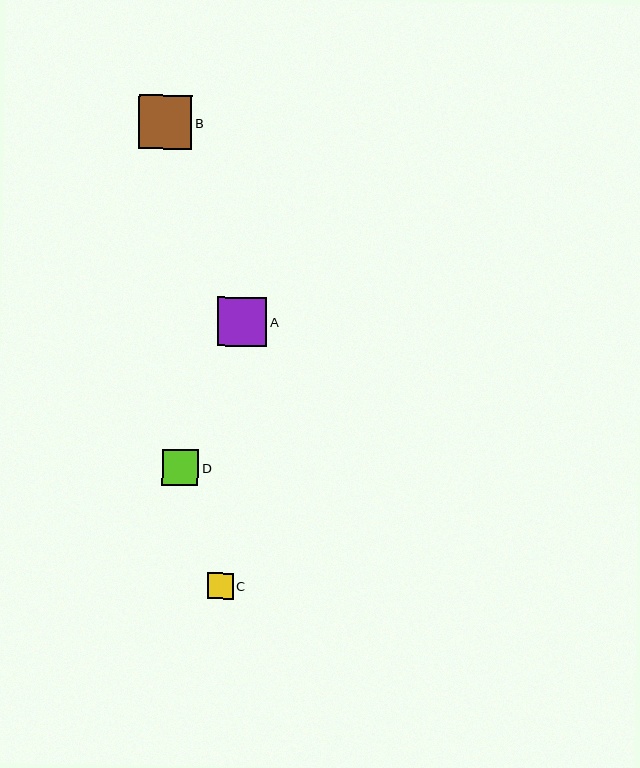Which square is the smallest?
Square C is the smallest with a size of approximately 26 pixels.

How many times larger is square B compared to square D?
Square B is approximately 1.5 times the size of square D.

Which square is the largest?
Square B is the largest with a size of approximately 54 pixels.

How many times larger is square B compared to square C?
Square B is approximately 2.1 times the size of square C.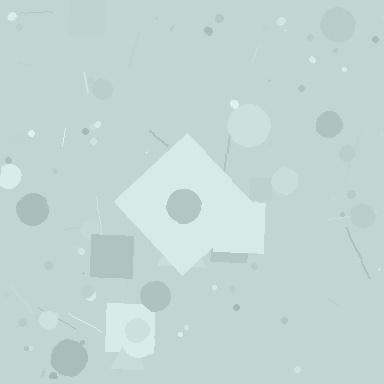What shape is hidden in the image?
A diamond is hidden in the image.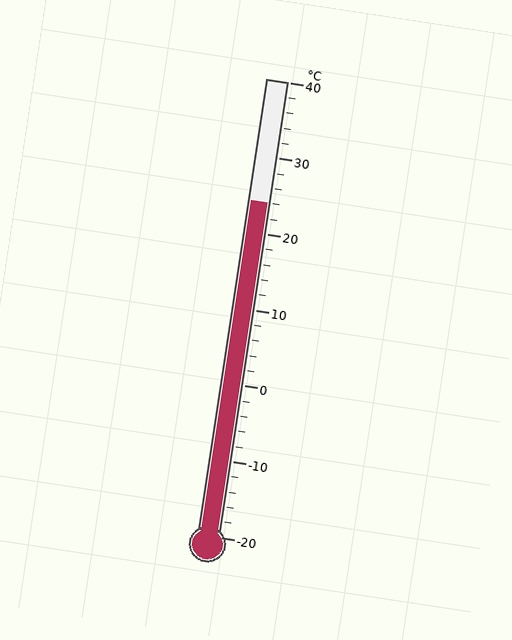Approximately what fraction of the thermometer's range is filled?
The thermometer is filled to approximately 75% of its range.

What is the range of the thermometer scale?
The thermometer scale ranges from -20°C to 40°C.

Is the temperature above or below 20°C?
The temperature is above 20°C.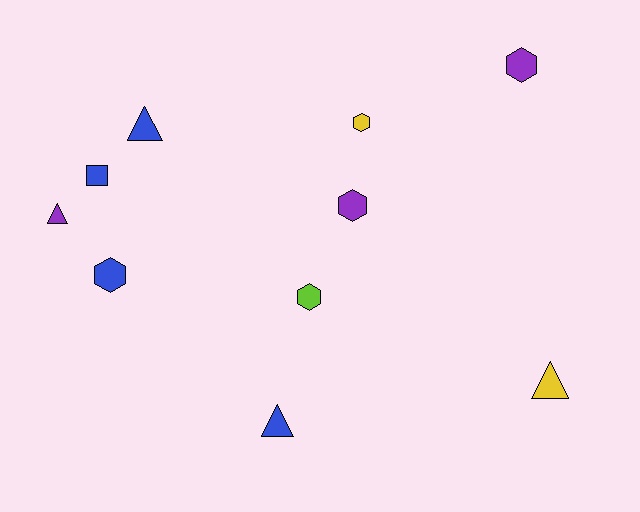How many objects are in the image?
There are 10 objects.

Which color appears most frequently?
Blue, with 4 objects.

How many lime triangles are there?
There are no lime triangles.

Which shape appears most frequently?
Hexagon, with 5 objects.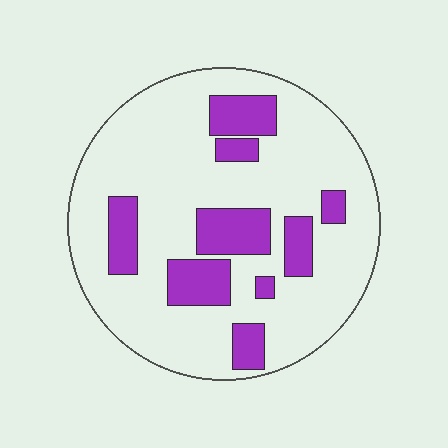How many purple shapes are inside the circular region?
9.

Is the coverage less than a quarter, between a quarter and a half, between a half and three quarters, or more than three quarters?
Less than a quarter.